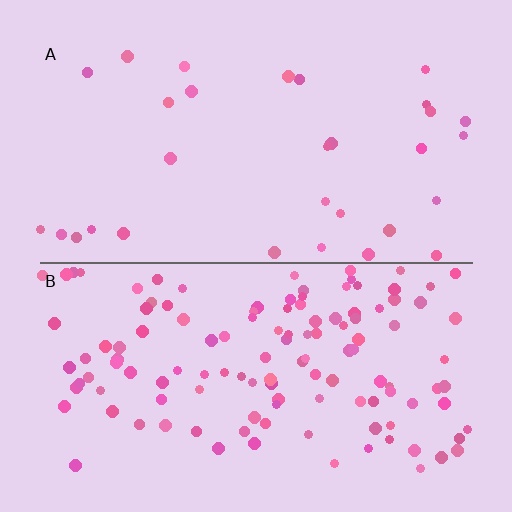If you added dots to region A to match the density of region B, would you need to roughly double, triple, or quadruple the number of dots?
Approximately quadruple.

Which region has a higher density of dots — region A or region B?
B (the bottom).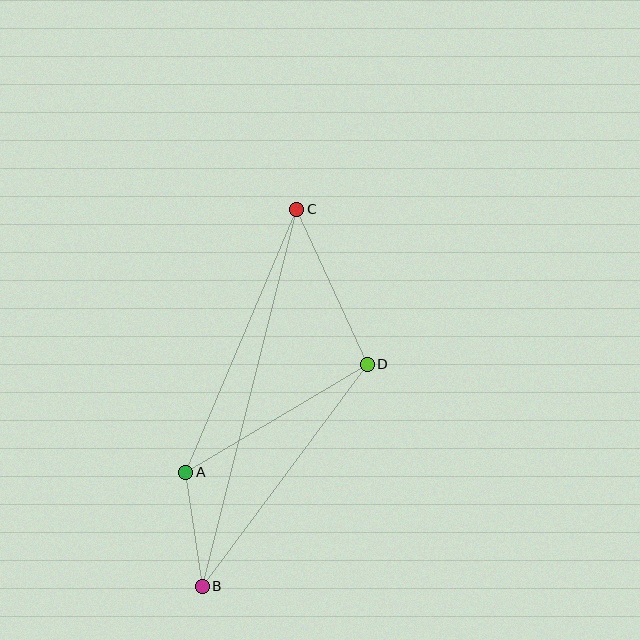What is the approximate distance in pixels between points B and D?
The distance between B and D is approximately 276 pixels.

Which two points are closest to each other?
Points A and B are closest to each other.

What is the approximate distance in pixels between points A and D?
The distance between A and D is approximately 211 pixels.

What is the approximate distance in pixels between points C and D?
The distance between C and D is approximately 170 pixels.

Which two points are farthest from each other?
Points B and C are farthest from each other.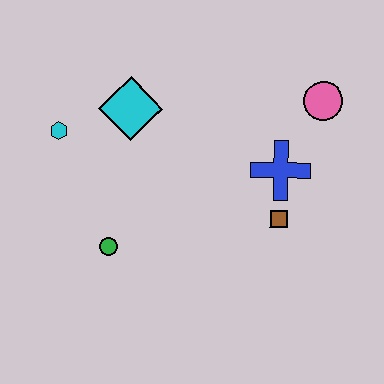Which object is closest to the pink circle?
The blue cross is closest to the pink circle.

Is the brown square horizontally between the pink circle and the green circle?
Yes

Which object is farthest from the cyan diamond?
The pink circle is farthest from the cyan diamond.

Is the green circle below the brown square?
Yes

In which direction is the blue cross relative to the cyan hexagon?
The blue cross is to the right of the cyan hexagon.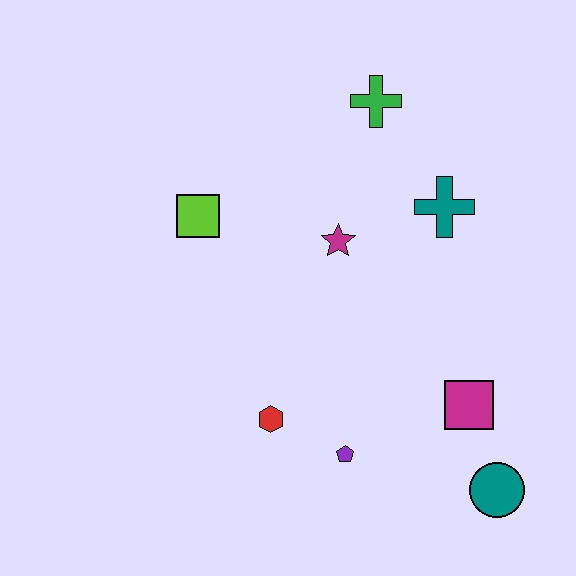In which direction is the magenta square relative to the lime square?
The magenta square is to the right of the lime square.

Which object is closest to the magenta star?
The teal cross is closest to the magenta star.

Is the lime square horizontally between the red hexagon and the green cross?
No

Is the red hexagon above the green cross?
No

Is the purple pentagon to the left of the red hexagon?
No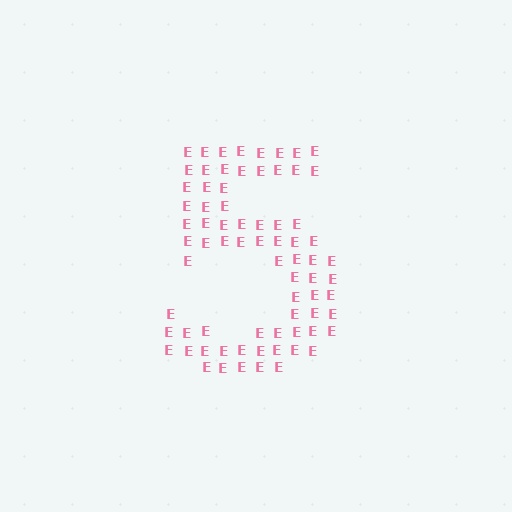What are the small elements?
The small elements are letter E's.